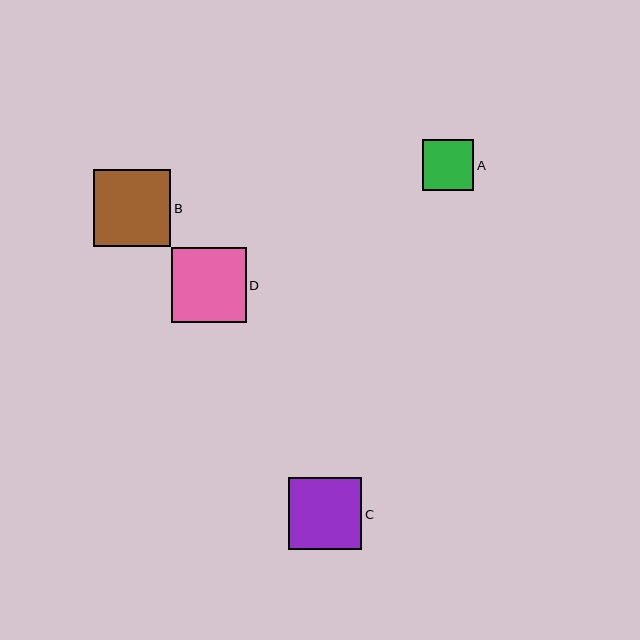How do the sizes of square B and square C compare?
Square B and square C are approximately the same size.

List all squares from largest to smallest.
From largest to smallest: B, D, C, A.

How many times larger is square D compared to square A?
Square D is approximately 1.5 times the size of square A.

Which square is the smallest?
Square A is the smallest with a size of approximately 51 pixels.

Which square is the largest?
Square B is the largest with a size of approximately 77 pixels.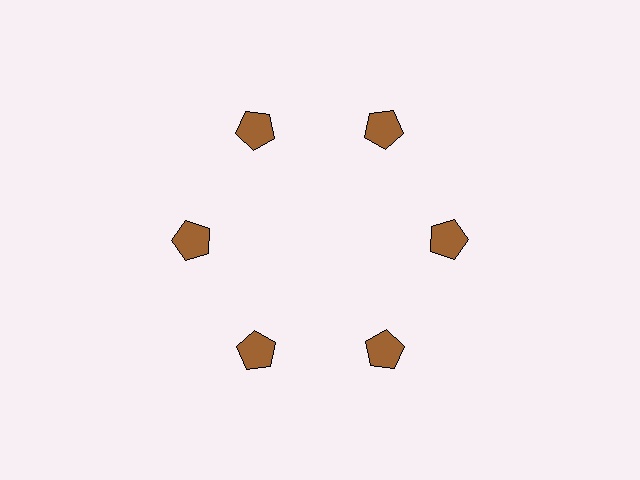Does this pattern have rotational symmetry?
Yes, this pattern has 6-fold rotational symmetry. It looks the same after rotating 60 degrees around the center.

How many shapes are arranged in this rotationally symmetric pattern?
There are 6 shapes, arranged in 6 groups of 1.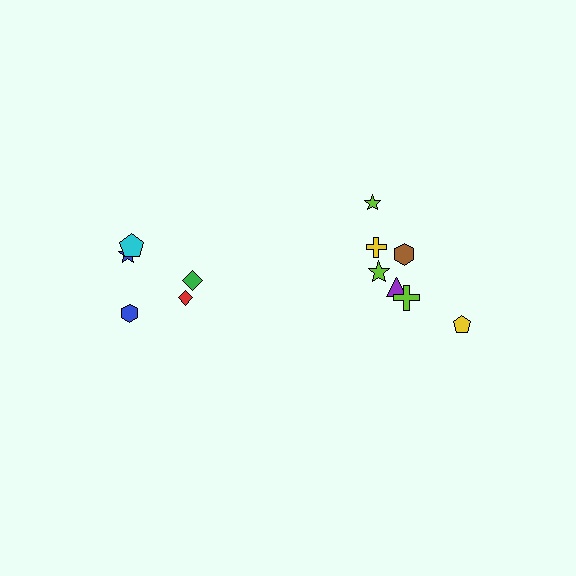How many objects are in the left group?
There are 5 objects.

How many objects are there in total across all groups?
There are 12 objects.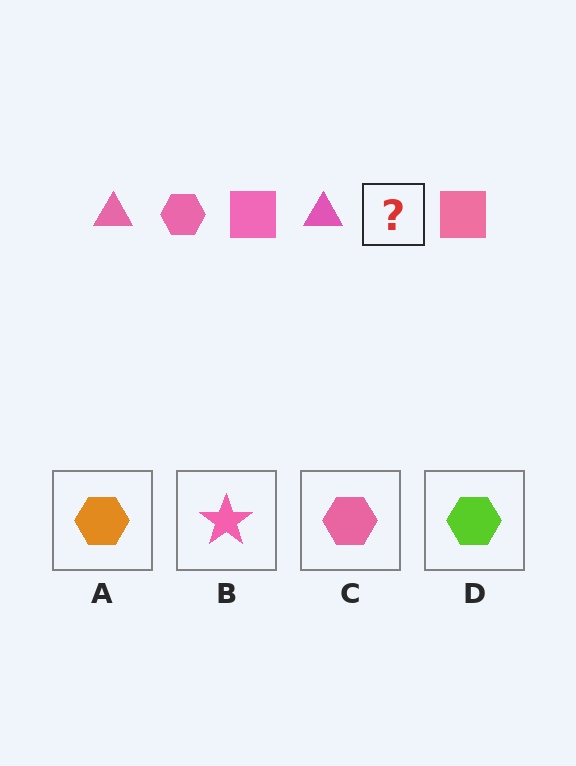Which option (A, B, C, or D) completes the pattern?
C.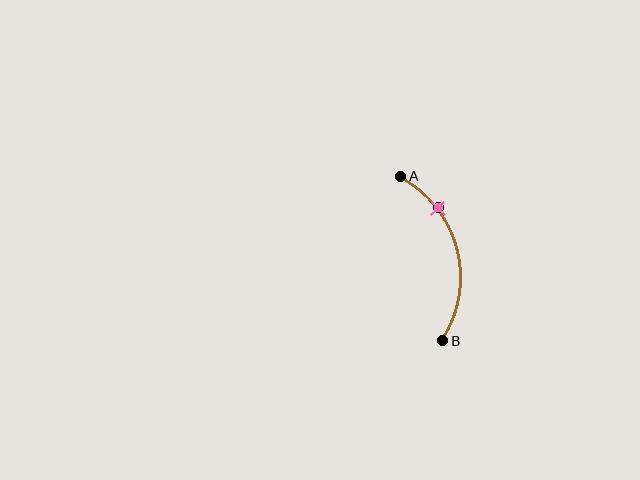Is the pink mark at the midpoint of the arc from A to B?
No. The pink mark lies on the arc but is closer to endpoint A. The arc midpoint would be at the point on the curve equidistant along the arc from both A and B.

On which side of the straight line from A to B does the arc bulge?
The arc bulges to the right of the straight line connecting A and B.